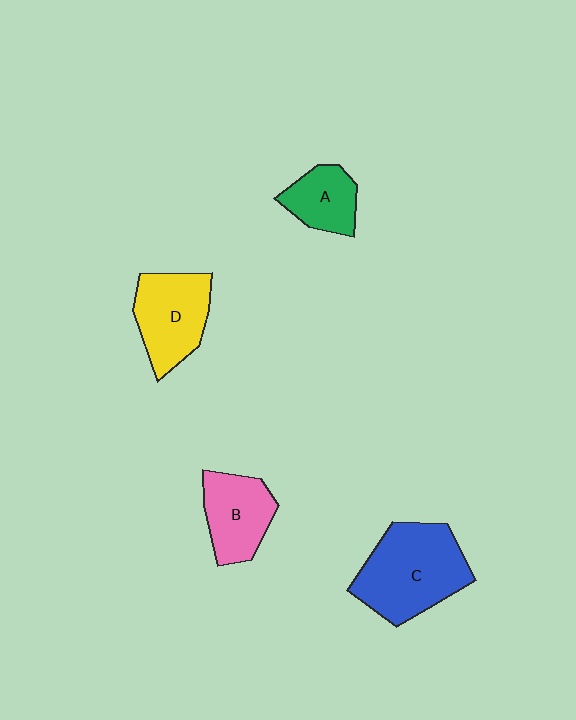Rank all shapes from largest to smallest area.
From largest to smallest: C (blue), D (yellow), B (pink), A (green).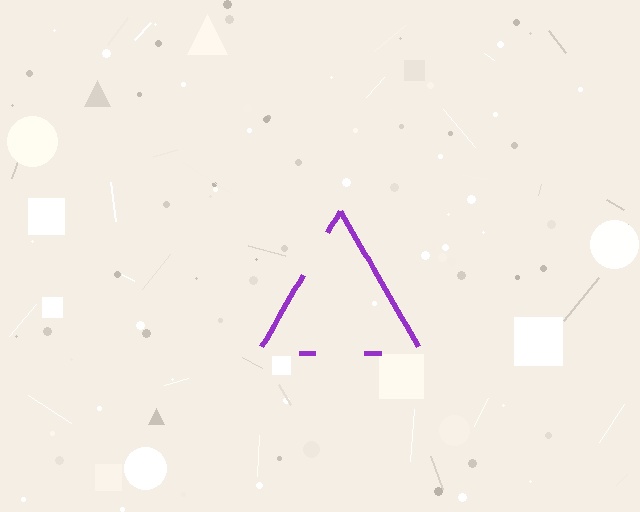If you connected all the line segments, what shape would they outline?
They would outline a triangle.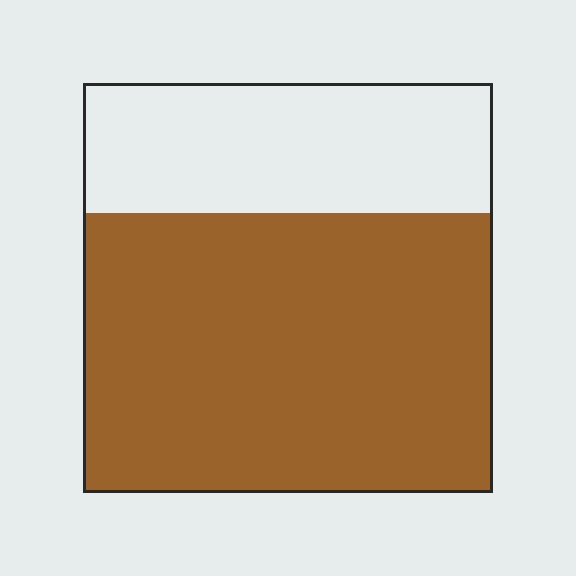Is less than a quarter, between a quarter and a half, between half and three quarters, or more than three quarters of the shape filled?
Between half and three quarters.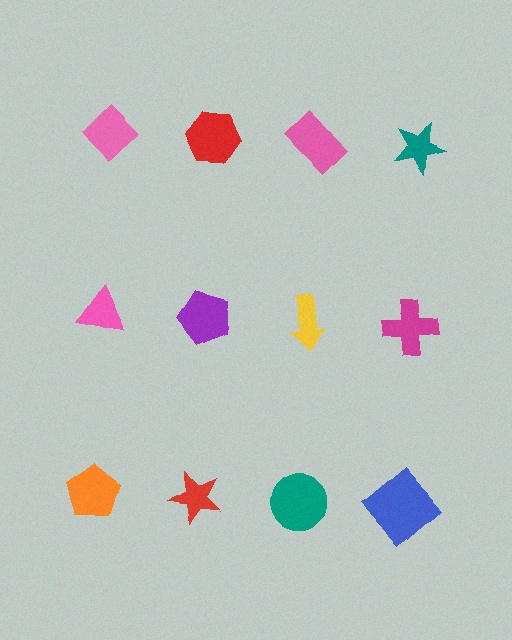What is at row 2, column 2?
A purple pentagon.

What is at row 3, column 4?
A blue diamond.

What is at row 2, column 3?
A yellow arrow.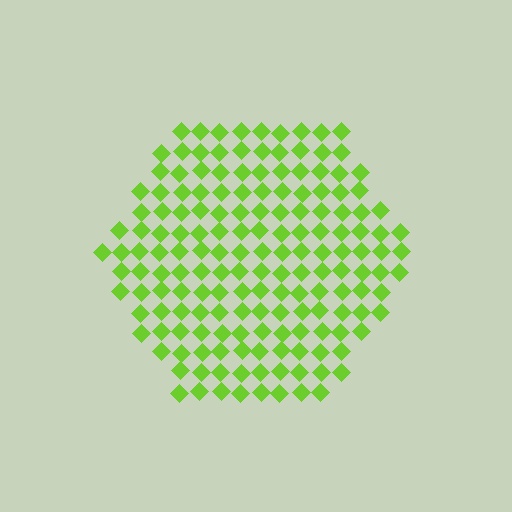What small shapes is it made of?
It is made of small diamonds.